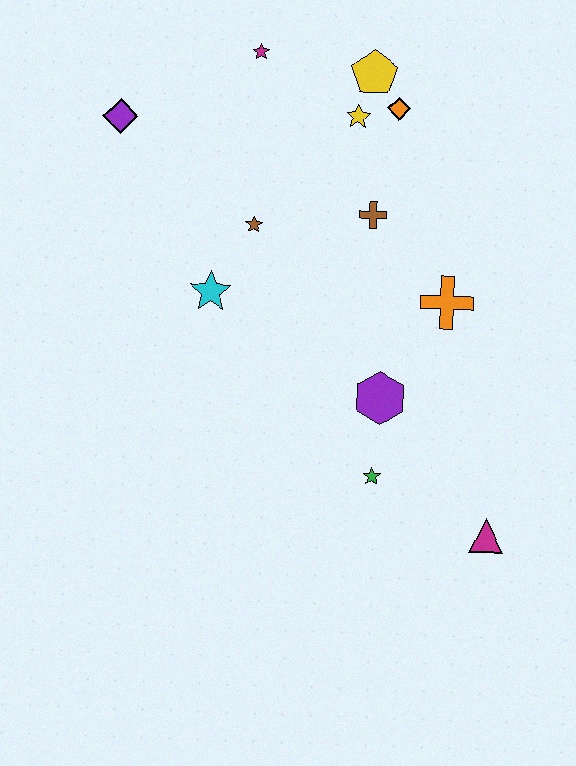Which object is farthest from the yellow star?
The magenta triangle is farthest from the yellow star.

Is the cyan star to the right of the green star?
No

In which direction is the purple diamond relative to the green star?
The purple diamond is above the green star.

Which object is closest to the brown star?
The cyan star is closest to the brown star.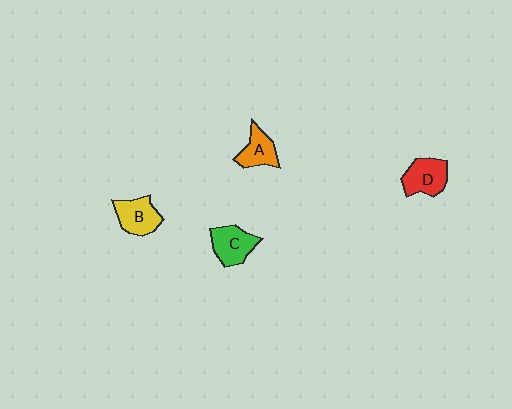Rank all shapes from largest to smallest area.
From largest to smallest: D (red), C (green), B (yellow), A (orange).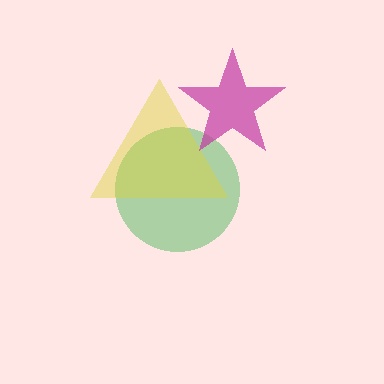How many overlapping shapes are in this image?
There are 3 overlapping shapes in the image.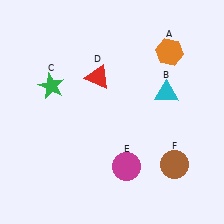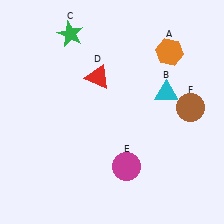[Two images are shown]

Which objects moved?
The objects that moved are: the green star (C), the brown circle (F).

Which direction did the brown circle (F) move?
The brown circle (F) moved up.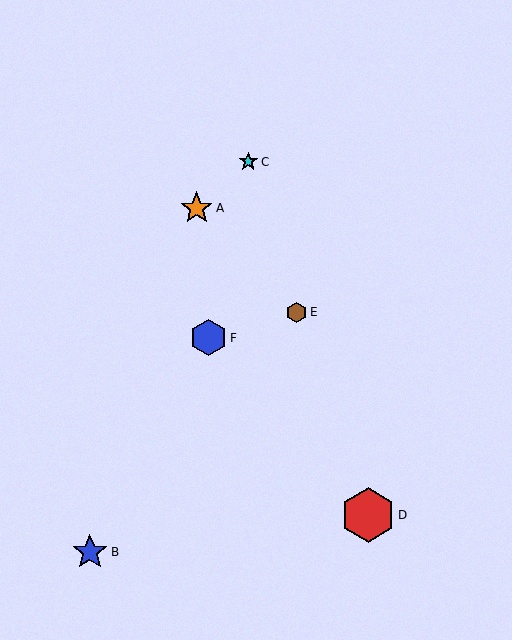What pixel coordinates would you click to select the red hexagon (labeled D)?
Click at (368, 515) to select the red hexagon D.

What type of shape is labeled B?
Shape B is a blue star.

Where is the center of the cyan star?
The center of the cyan star is at (248, 162).